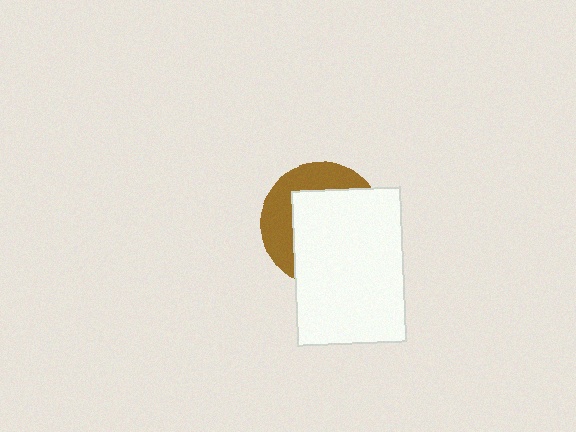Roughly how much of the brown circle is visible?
A small part of it is visible (roughly 35%).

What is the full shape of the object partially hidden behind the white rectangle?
The partially hidden object is a brown circle.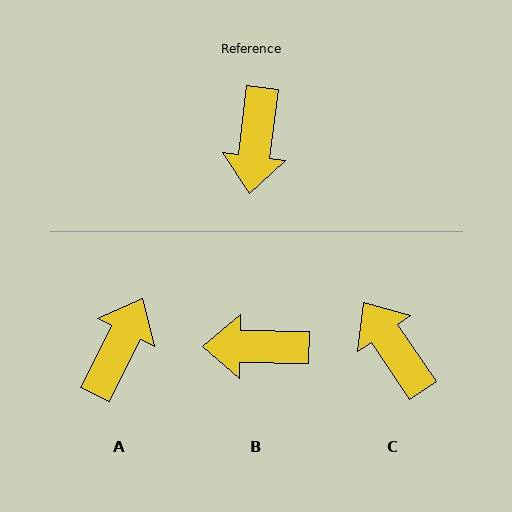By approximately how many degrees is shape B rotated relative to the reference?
Approximately 84 degrees clockwise.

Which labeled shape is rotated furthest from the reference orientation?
A, about 160 degrees away.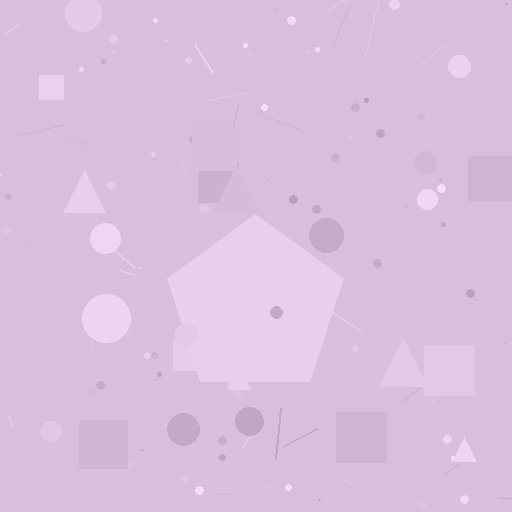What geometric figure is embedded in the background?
A pentagon is embedded in the background.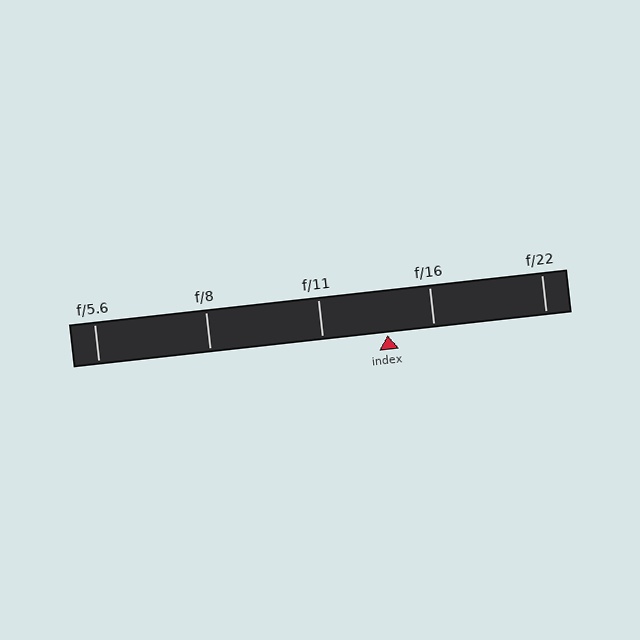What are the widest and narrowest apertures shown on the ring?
The widest aperture shown is f/5.6 and the narrowest is f/22.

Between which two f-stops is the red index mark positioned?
The index mark is between f/11 and f/16.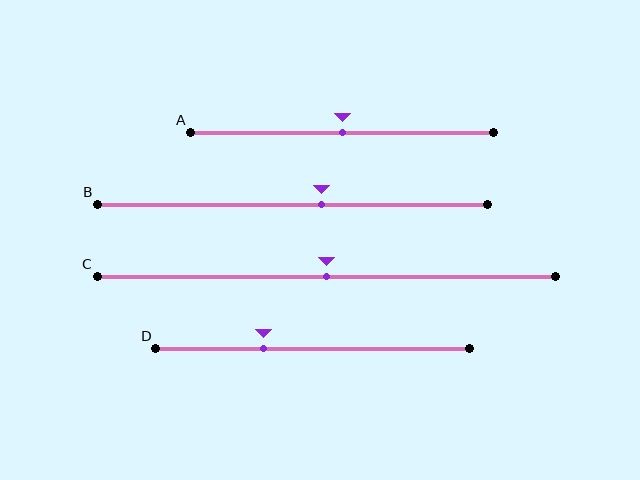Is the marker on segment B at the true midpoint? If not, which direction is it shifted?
No, the marker on segment B is shifted to the right by about 8% of the segment length.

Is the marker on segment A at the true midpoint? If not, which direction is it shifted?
Yes, the marker on segment A is at the true midpoint.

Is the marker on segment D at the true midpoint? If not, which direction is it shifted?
No, the marker on segment D is shifted to the left by about 16% of the segment length.